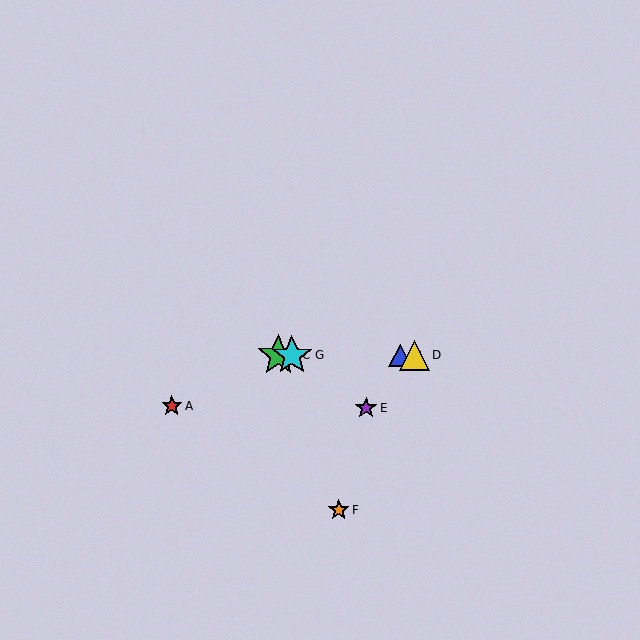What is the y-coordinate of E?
Object E is at y≈408.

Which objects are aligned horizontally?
Objects B, C, D, G are aligned horizontally.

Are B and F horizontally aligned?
No, B is at y≈355 and F is at y≈510.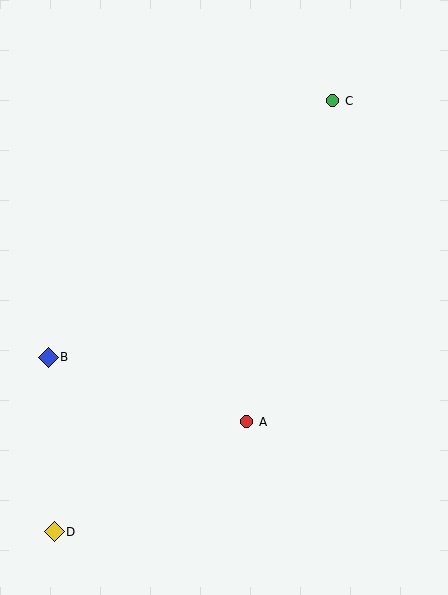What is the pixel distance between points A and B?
The distance between A and B is 209 pixels.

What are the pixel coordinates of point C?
Point C is at (333, 101).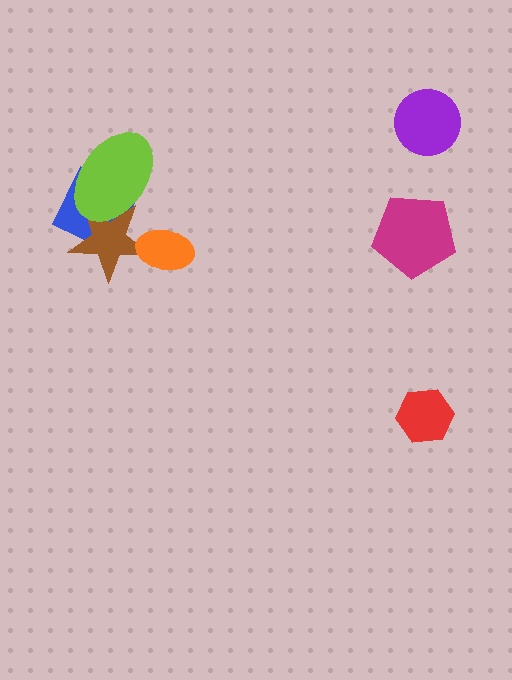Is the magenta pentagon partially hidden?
No, no other shape covers it.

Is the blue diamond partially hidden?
Yes, it is partially covered by another shape.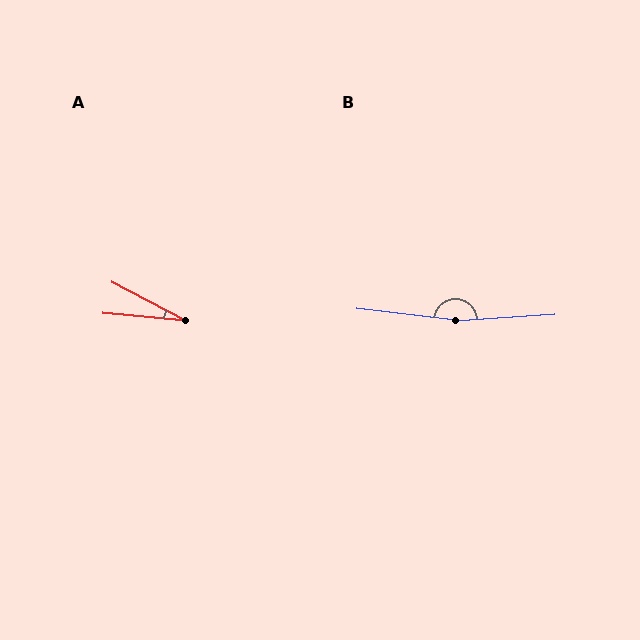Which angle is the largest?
B, at approximately 170 degrees.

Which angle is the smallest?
A, at approximately 23 degrees.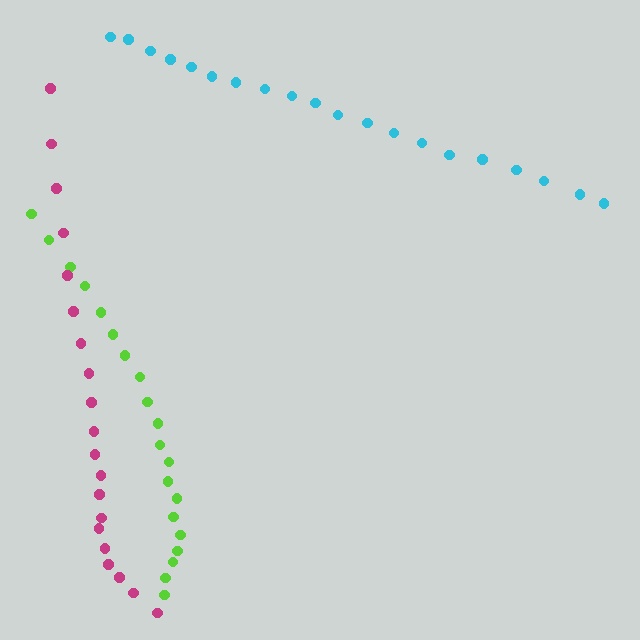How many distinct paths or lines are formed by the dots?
There are 3 distinct paths.